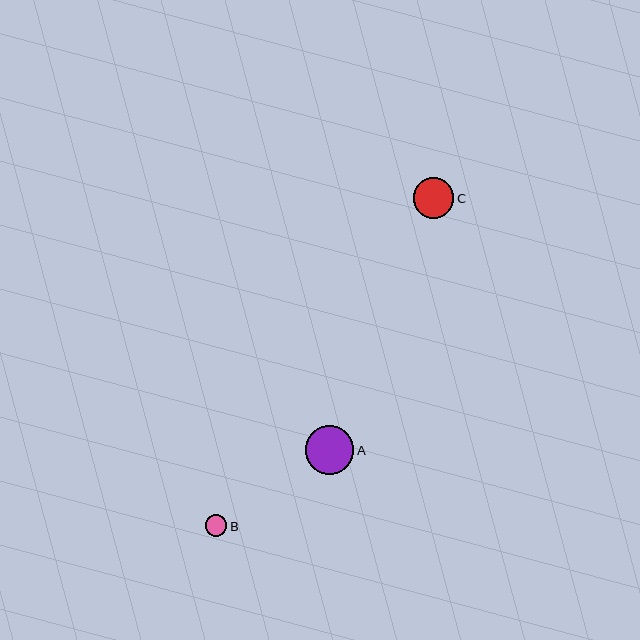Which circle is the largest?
Circle A is the largest with a size of approximately 49 pixels.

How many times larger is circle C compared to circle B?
Circle C is approximately 1.9 times the size of circle B.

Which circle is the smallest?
Circle B is the smallest with a size of approximately 21 pixels.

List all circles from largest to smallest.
From largest to smallest: A, C, B.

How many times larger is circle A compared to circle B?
Circle A is approximately 2.3 times the size of circle B.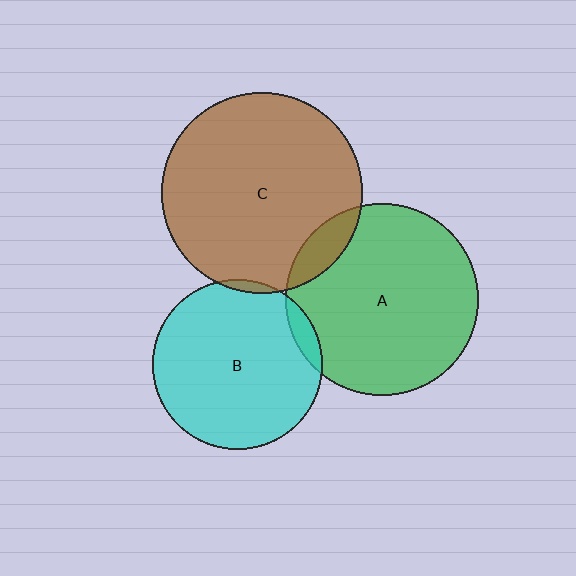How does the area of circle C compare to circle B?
Approximately 1.4 times.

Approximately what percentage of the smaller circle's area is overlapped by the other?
Approximately 10%.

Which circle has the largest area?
Circle C (brown).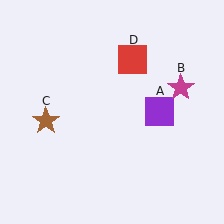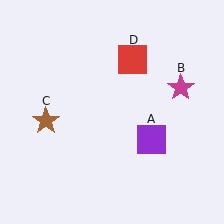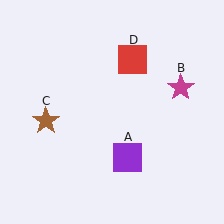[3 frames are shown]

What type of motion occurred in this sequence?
The purple square (object A) rotated clockwise around the center of the scene.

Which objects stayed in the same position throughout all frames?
Magenta star (object B) and brown star (object C) and red square (object D) remained stationary.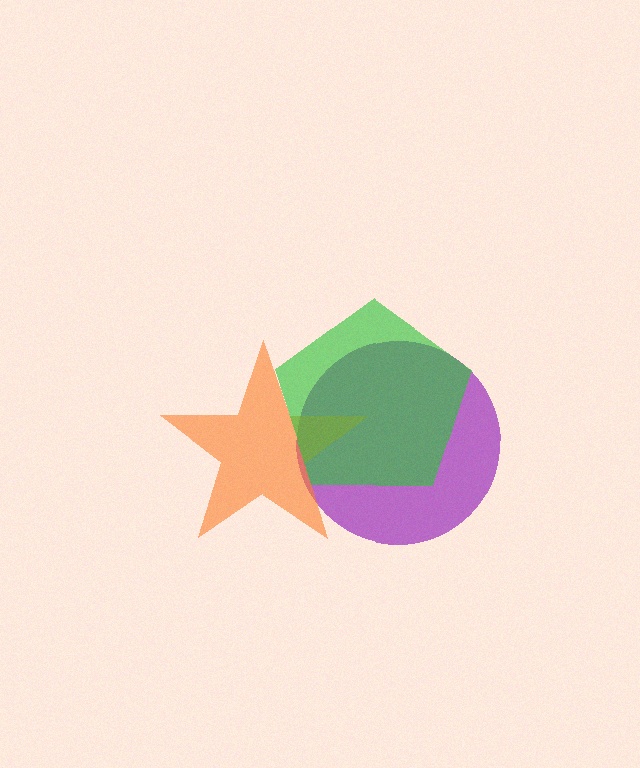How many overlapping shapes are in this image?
There are 3 overlapping shapes in the image.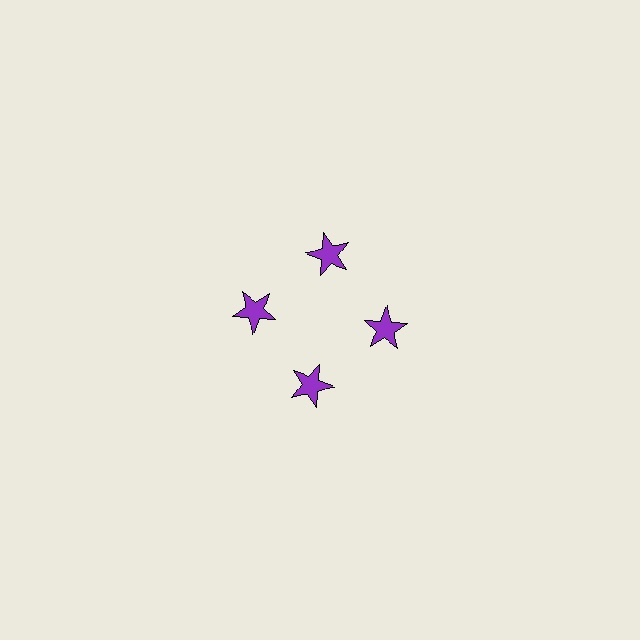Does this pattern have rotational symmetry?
Yes, this pattern has 4-fold rotational symmetry. It looks the same after rotating 90 degrees around the center.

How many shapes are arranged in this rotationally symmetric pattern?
There are 4 shapes, arranged in 4 groups of 1.